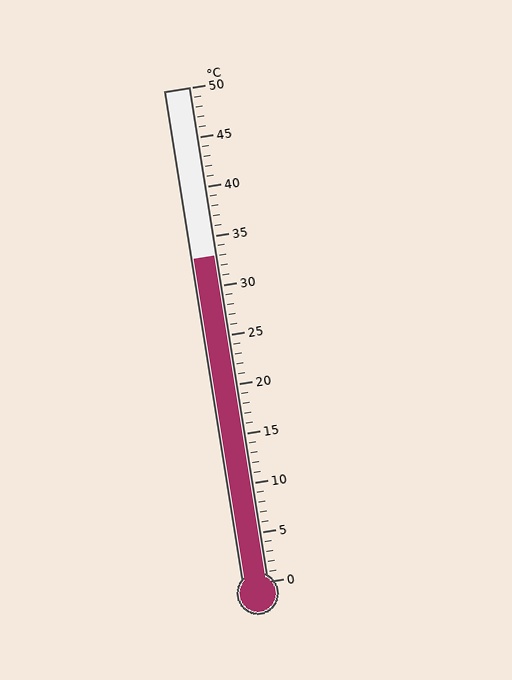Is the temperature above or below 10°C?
The temperature is above 10°C.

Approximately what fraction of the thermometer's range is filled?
The thermometer is filled to approximately 65% of its range.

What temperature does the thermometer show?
The thermometer shows approximately 33°C.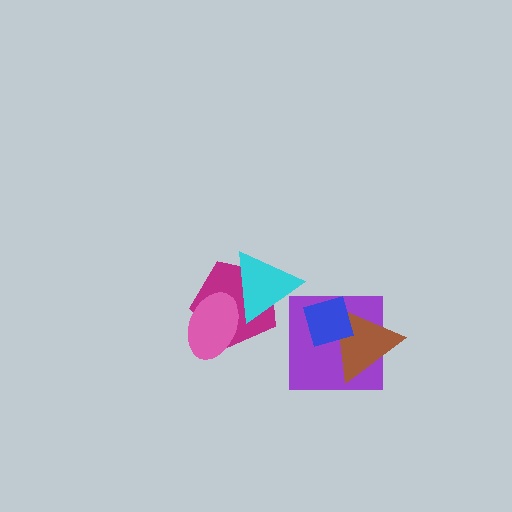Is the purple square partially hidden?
Yes, it is partially covered by another shape.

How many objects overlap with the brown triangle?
2 objects overlap with the brown triangle.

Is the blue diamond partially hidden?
No, no other shape covers it.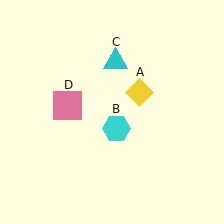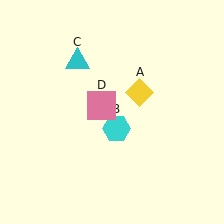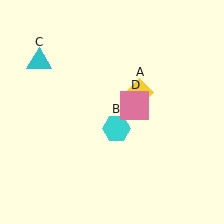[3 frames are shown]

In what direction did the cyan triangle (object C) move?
The cyan triangle (object C) moved left.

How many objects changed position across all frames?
2 objects changed position: cyan triangle (object C), pink square (object D).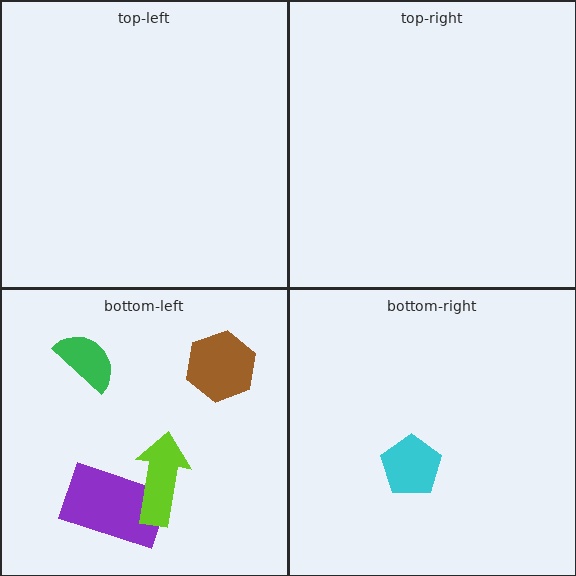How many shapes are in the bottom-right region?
1.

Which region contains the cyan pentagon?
The bottom-right region.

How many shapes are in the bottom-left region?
4.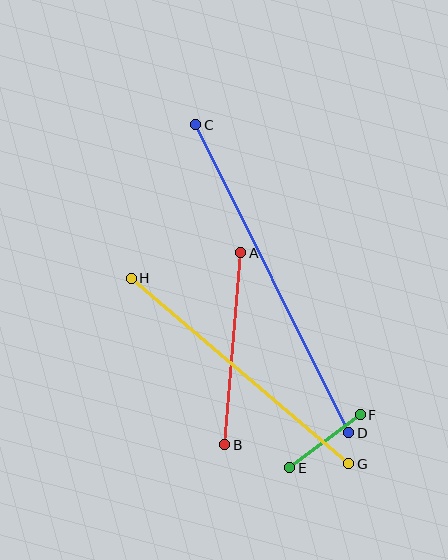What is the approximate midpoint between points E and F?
The midpoint is at approximately (325, 441) pixels.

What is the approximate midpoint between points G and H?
The midpoint is at approximately (240, 371) pixels.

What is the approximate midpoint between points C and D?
The midpoint is at approximately (272, 279) pixels.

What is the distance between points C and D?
The distance is approximately 344 pixels.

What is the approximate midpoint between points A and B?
The midpoint is at approximately (233, 349) pixels.